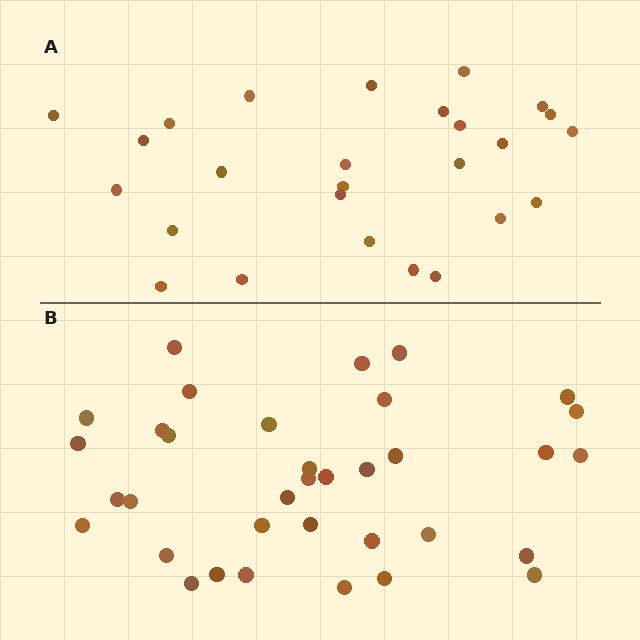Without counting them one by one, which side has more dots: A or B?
Region B (the bottom region) has more dots.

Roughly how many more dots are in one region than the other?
Region B has roughly 8 or so more dots than region A.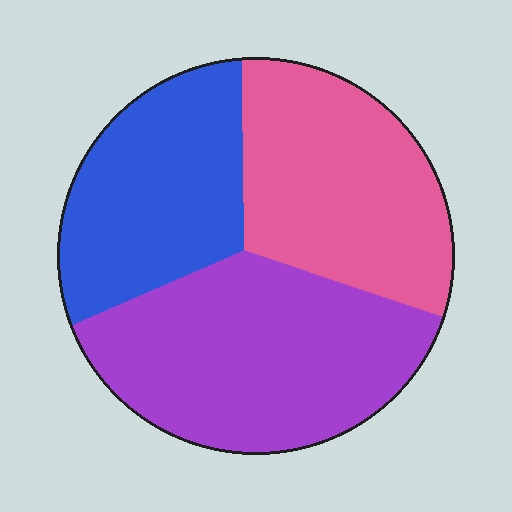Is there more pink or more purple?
Purple.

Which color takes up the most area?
Purple, at roughly 40%.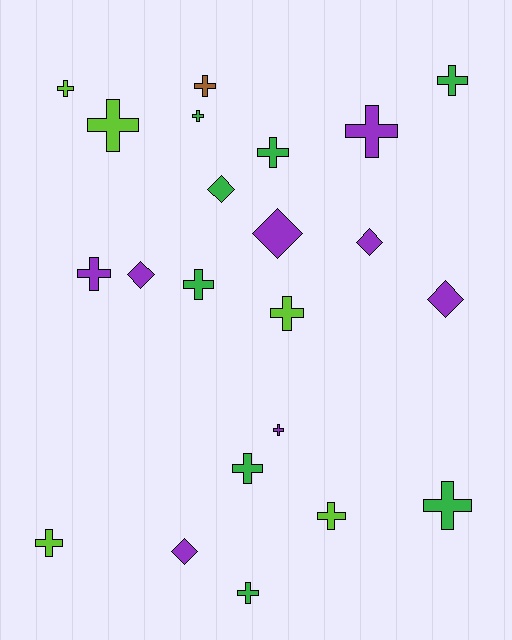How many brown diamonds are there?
There are no brown diamonds.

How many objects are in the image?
There are 22 objects.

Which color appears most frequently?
Green, with 8 objects.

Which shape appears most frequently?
Cross, with 16 objects.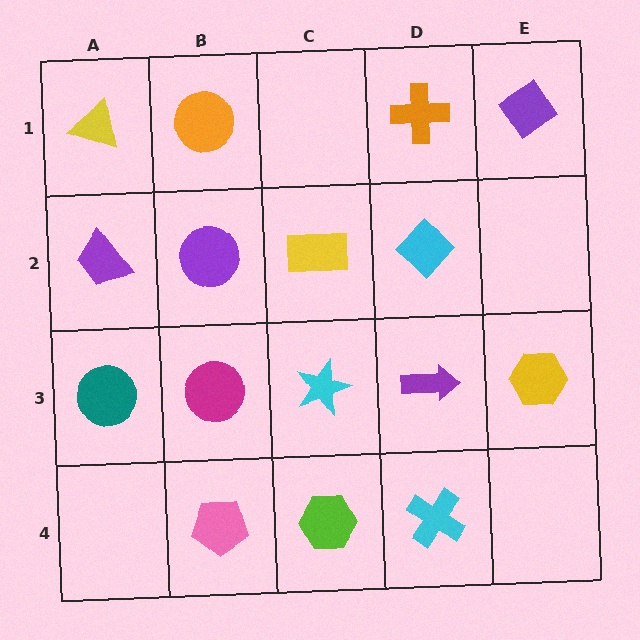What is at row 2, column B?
A purple circle.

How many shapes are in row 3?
5 shapes.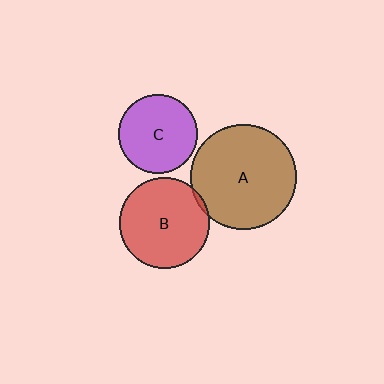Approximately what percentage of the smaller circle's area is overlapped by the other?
Approximately 5%.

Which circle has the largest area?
Circle A (brown).